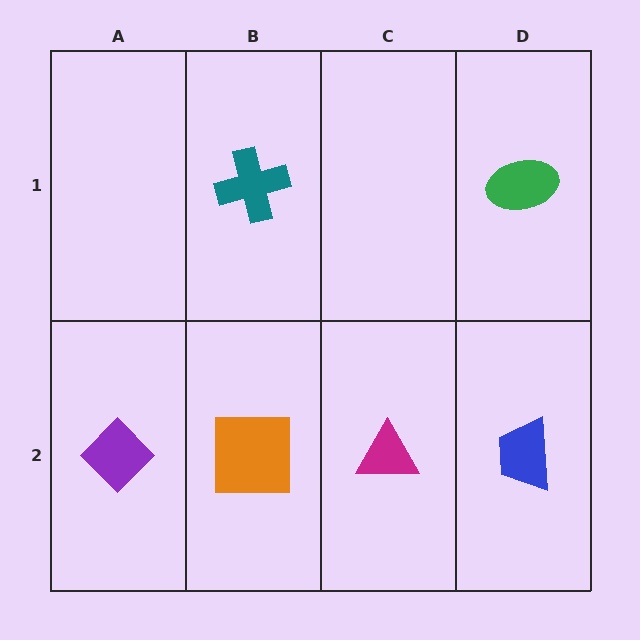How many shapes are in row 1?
2 shapes.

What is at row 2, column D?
A blue trapezoid.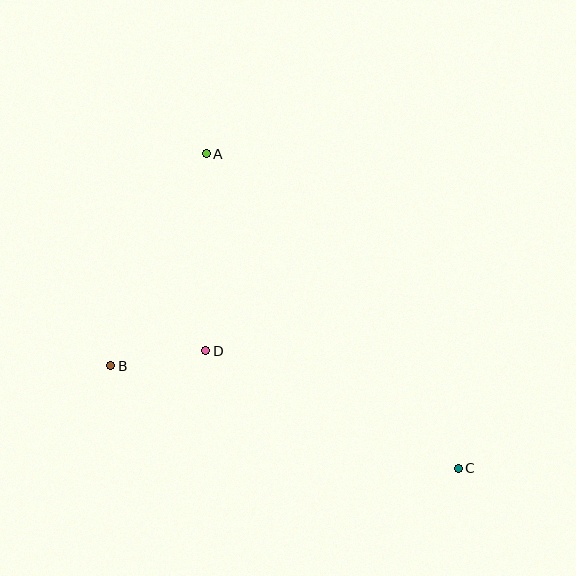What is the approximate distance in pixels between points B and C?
The distance between B and C is approximately 362 pixels.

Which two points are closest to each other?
Points B and D are closest to each other.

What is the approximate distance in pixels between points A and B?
The distance between A and B is approximately 233 pixels.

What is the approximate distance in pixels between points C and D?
The distance between C and D is approximately 279 pixels.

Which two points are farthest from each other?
Points A and C are farthest from each other.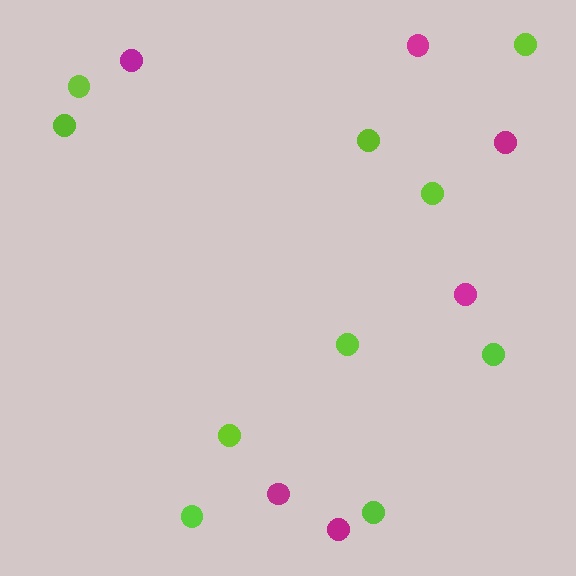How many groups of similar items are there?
There are 2 groups: one group of lime circles (10) and one group of magenta circles (6).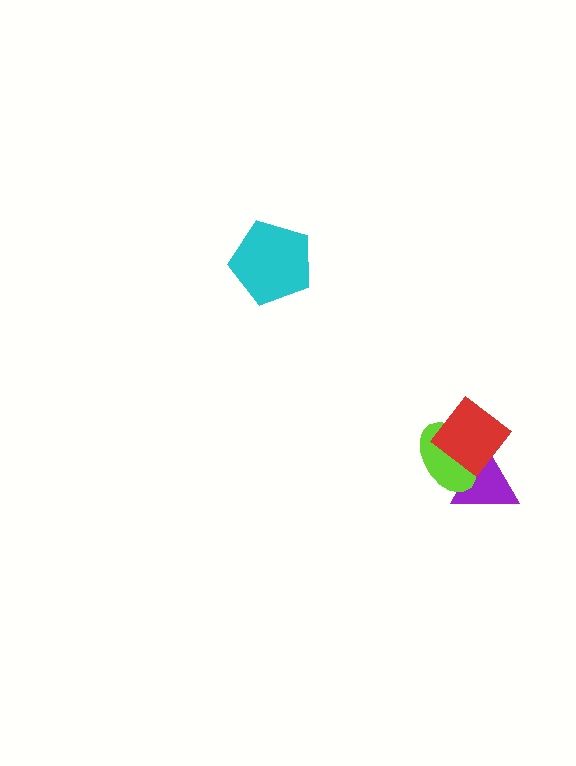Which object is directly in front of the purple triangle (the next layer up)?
The lime ellipse is directly in front of the purple triangle.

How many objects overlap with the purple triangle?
2 objects overlap with the purple triangle.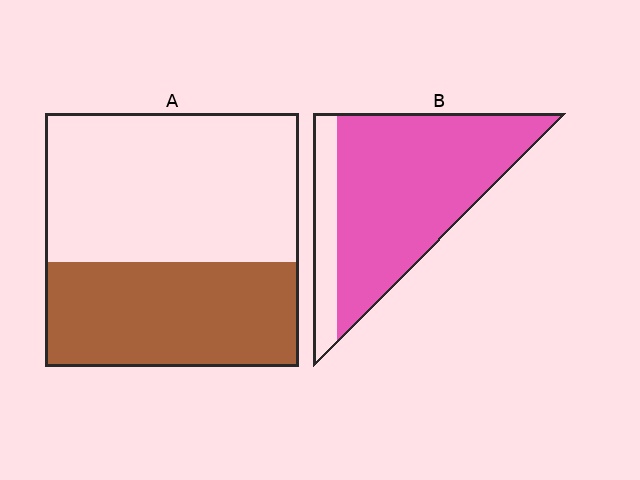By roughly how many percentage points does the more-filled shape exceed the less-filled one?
By roughly 40 percentage points (B over A).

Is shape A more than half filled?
No.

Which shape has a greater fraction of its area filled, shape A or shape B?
Shape B.